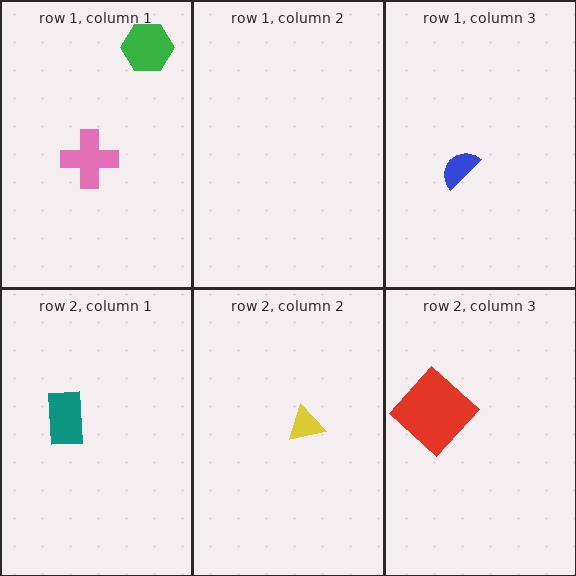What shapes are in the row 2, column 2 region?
The yellow triangle.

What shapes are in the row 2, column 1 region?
The teal rectangle.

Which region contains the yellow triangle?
The row 2, column 2 region.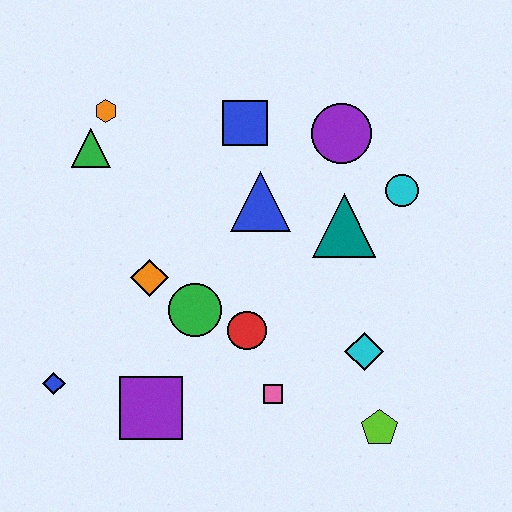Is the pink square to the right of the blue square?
Yes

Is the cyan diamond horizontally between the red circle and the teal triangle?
No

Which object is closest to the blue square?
The blue triangle is closest to the blue square.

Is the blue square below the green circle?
No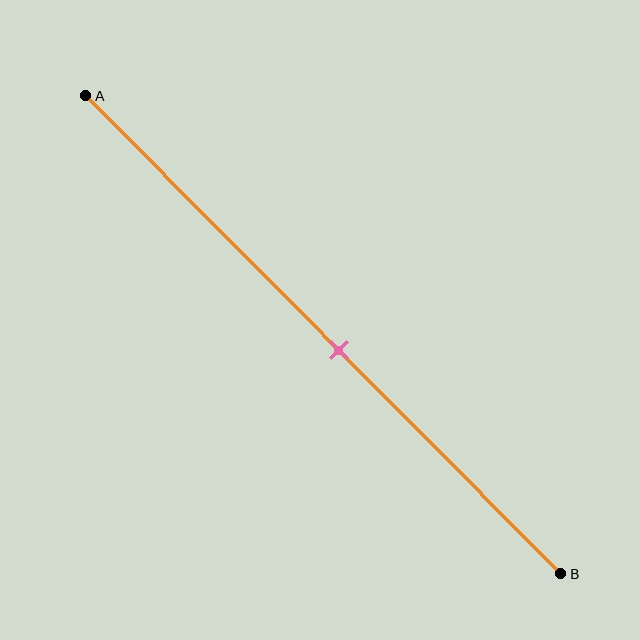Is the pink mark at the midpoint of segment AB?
No, the mark is at about 55% from A, not at the 50% midpoint.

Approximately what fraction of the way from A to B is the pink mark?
The pink mark is approximately 55% of the way from A to B.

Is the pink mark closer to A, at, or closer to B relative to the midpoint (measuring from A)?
The pink mark is closer to point B than the midpoint of segment AB.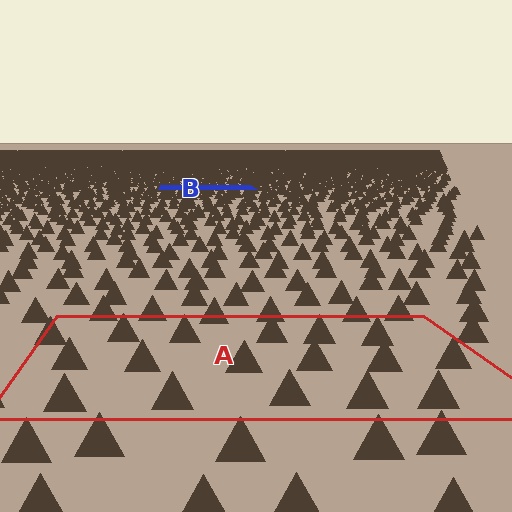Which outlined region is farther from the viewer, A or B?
Region B is farther from the viewer — the texture elements inside it appear smaller and more densely packed.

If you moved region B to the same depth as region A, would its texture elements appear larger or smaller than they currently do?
They would appear larger. At a closer depth, the same texture elements are projected at a bigger on-screen size.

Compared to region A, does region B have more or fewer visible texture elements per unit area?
Region B has more texture elements per unit area — they are packed more densely because it is farther away.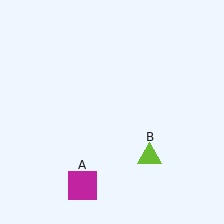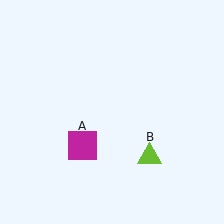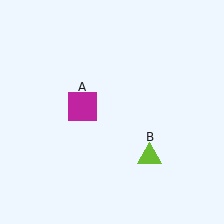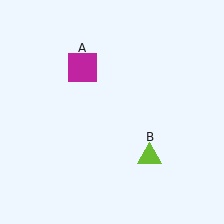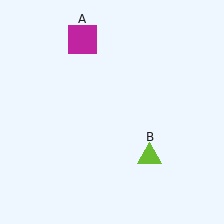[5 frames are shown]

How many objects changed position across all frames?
1 object changed position: magenta square (object A).